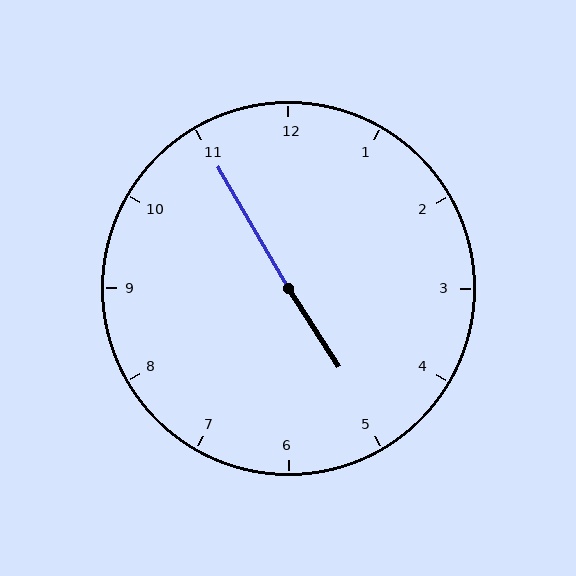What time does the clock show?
4:55.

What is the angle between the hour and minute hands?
Approximately 178 degrees.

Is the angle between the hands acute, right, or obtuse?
It is obtuse.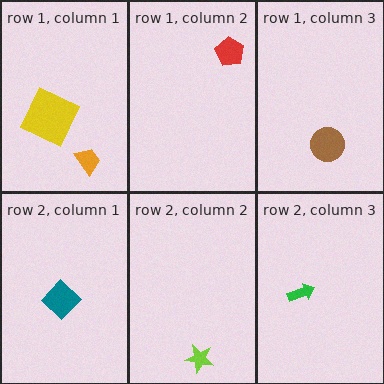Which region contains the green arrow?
The row 2, column 3 region.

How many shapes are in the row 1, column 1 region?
2.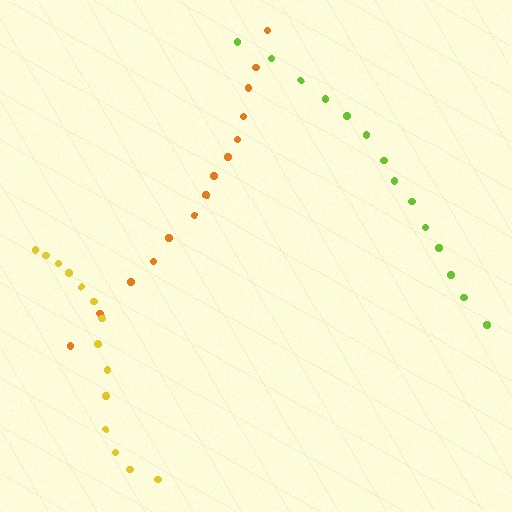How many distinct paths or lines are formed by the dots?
There are 3 distinct paths.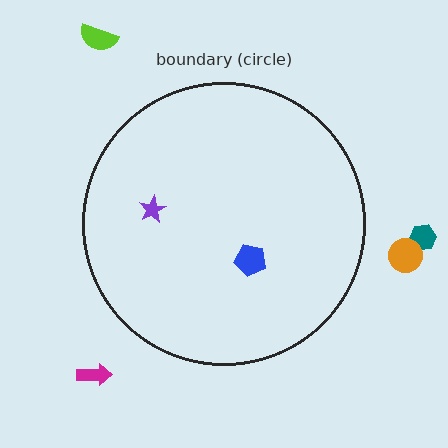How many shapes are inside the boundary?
2 inside, 4 outside.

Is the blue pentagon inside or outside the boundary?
Inside.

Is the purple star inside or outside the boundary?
Inside.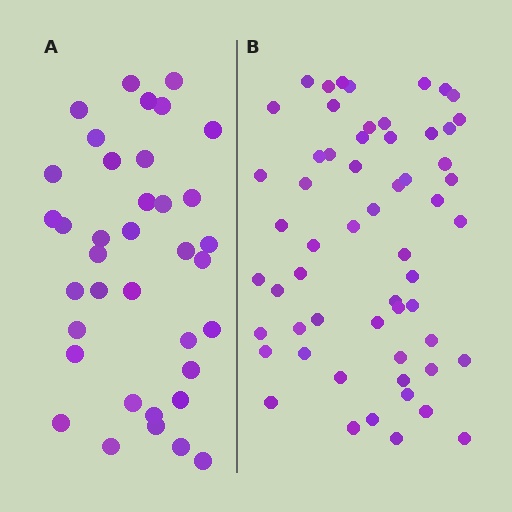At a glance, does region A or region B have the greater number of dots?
Region B (the right region) has more dots.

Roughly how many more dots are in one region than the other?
Region B has approximately 20 more dots than region A.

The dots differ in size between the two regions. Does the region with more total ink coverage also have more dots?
No. Region A has more total ink coverage because its dots are larger, but region B actually contains more individual dots. Total area can be misleading — the number of items is what matters here.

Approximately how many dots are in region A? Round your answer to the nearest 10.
About 40 dots. (The exact count is 37, which rounds to 40.)